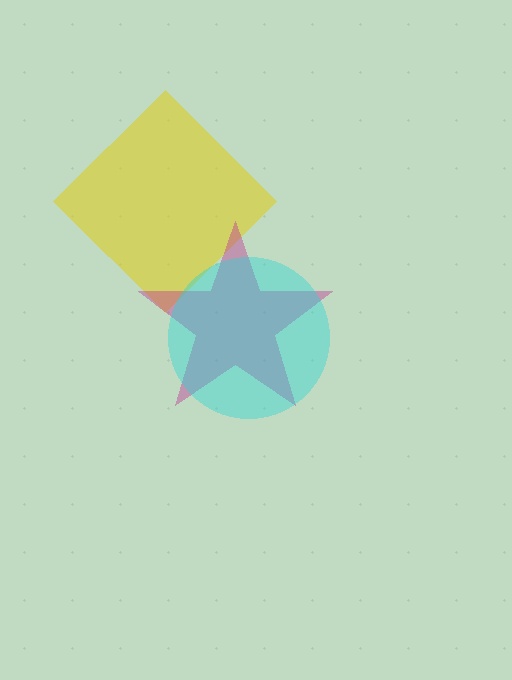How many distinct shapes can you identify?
There are 3 distinct shapes: a yellow diamond, a magenta star, a cyan circle.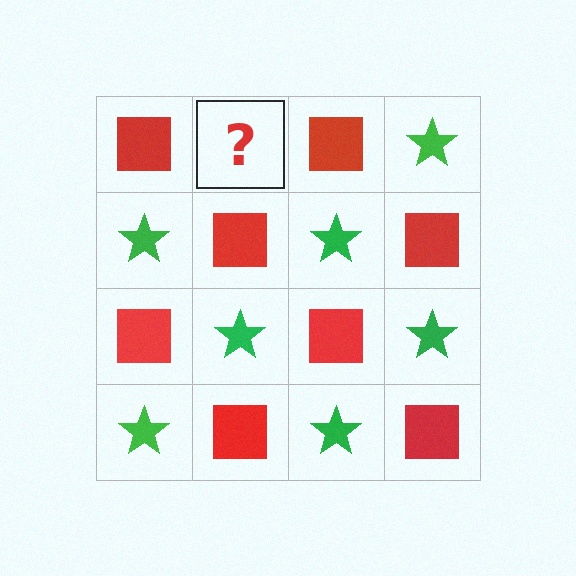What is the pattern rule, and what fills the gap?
The rule is that it alternates red square and green star in a checkerboard pattern. The gap should be filled with a green star.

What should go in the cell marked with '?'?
The missing cell should contain a green star.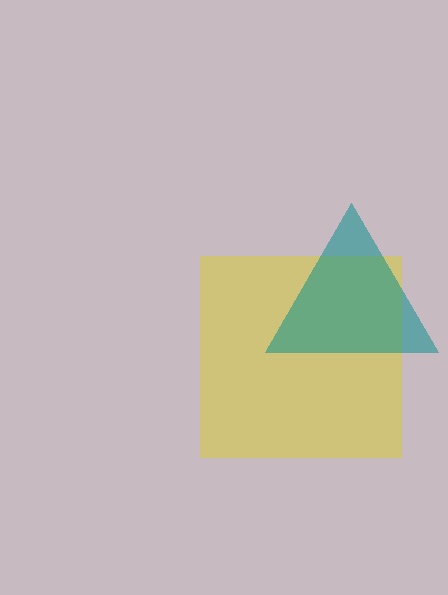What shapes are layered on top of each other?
The layered shapes are: a yellow square, a teal triangle.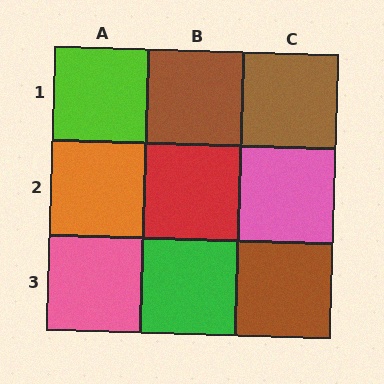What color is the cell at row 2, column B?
Red.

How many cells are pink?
2 cells are pink.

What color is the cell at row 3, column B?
Green.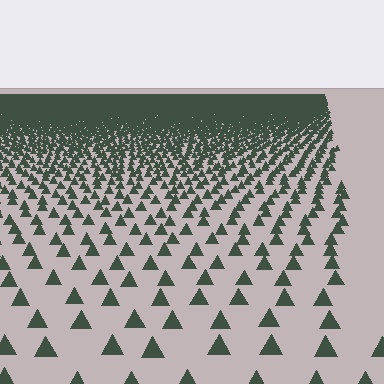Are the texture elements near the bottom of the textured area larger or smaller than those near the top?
Larger. Near the bottom, elements are closer to the viewer and appear at a bigger on-screen size.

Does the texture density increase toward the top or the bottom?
Density increases toward the top.